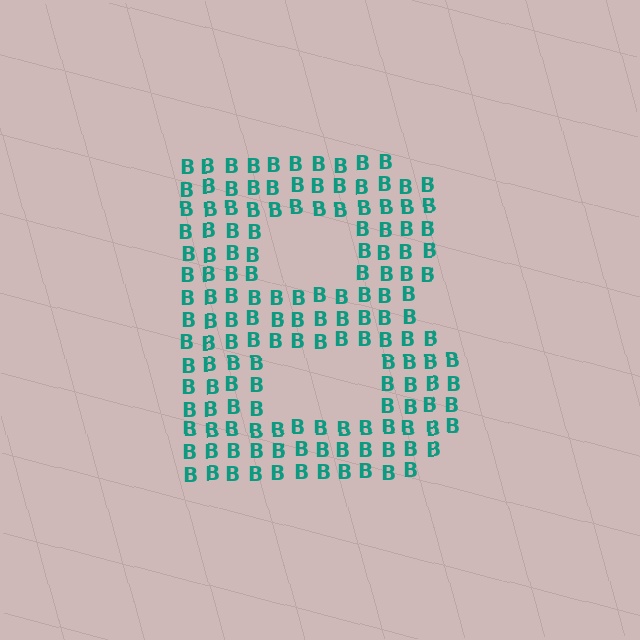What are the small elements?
The small elements are letter B's.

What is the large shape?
The large shape is the letter B.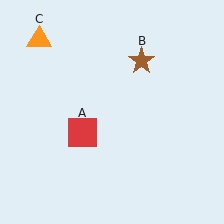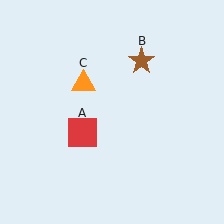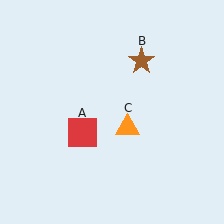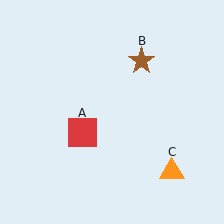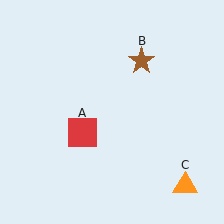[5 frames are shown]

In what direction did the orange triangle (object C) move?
The orange triangle (object C) moved down and to the right.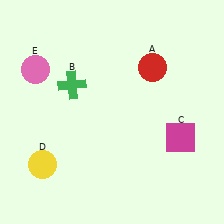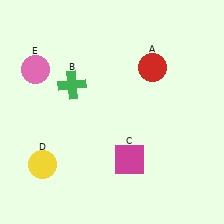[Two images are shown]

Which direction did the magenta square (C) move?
The magenta square (C) moved left.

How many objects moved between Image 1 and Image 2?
1 object moved between the two images.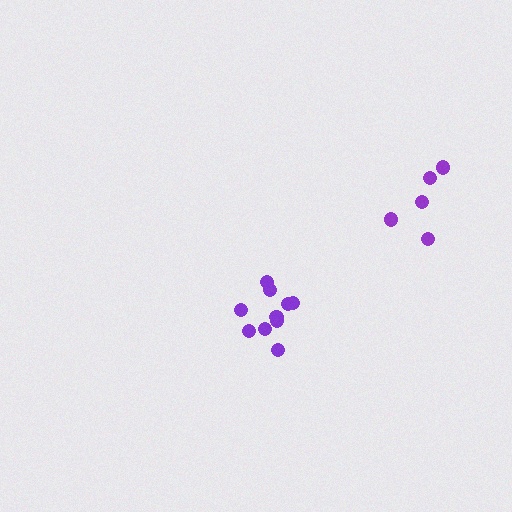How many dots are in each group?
Group 1: 10 dots, Group 2: 5 dots (15 total).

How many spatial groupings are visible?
There are 2 spatial groupings.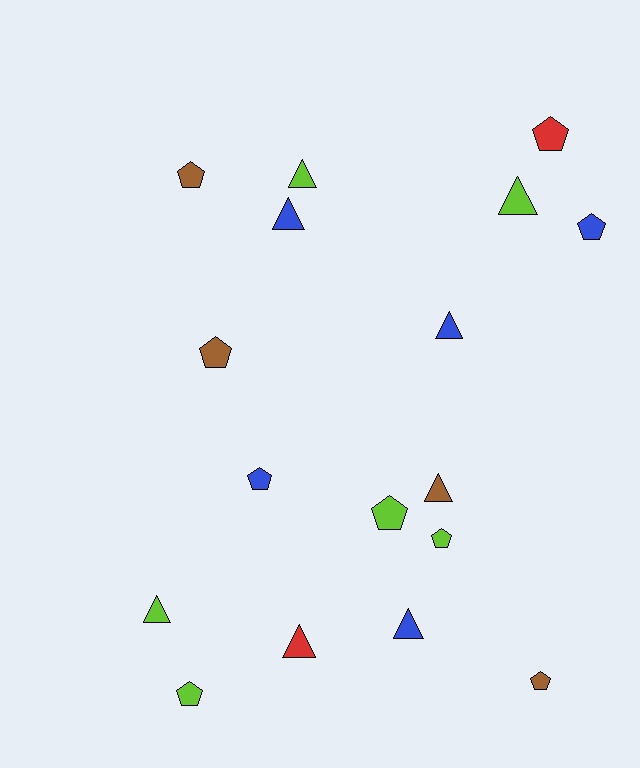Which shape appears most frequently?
Pentagon, with 9 objects.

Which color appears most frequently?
Lime, with 6 objects.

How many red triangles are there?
There is 1 red triangle.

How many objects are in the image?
There are 17 objects.